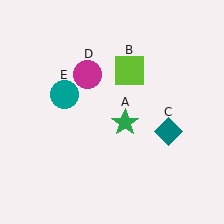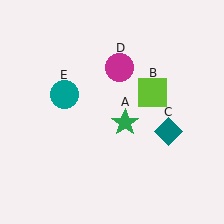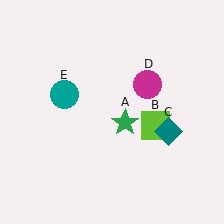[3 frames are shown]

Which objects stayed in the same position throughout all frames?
Green star (object A) and teal diamond (object C) and teal circle (object E) remained stationary.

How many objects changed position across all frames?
2 objects changed position: lime square (object B), magenta circle (object D).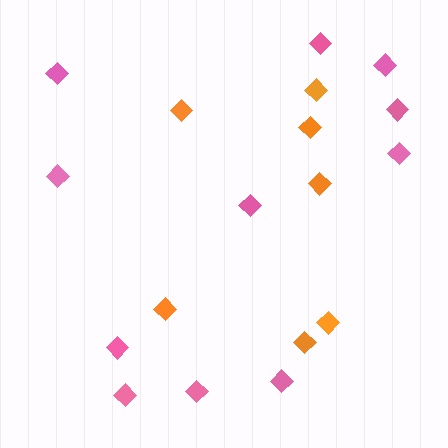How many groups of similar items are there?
There are 2 groups: one group of orange diamonds (7) and one group of pink diamonds (11).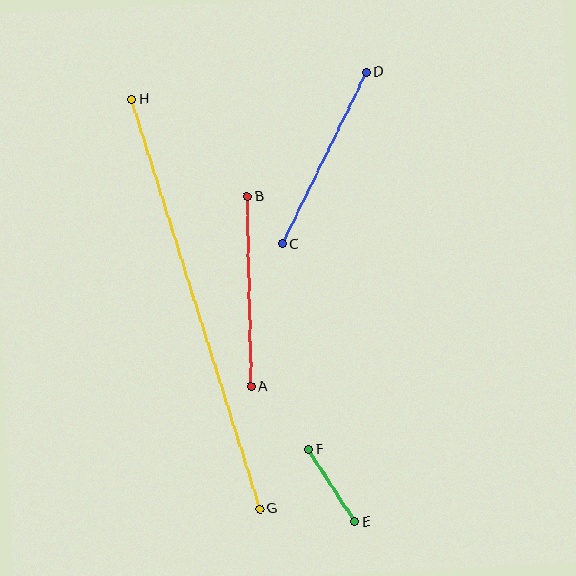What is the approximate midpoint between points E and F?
The midpoint is at approximately (332, 486) pixels.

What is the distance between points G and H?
The distance is approximately 429 pixels.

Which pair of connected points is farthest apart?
Points G and H are farthest apart.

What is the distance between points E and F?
The distance is approximately 86 pixels.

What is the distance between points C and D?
The distance is approximately 191 pixels.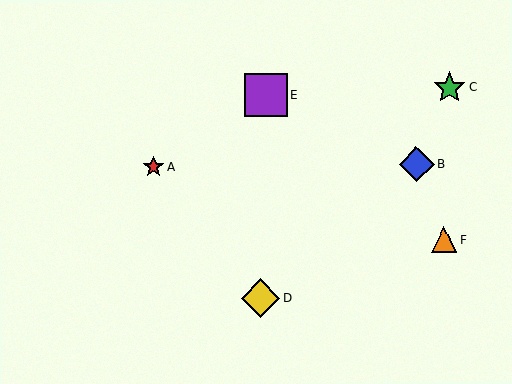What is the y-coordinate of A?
Object A is at y≈167.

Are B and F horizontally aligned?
No, B is at y≈164 and F is at y≈239.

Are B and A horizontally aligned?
Yes, both are at y≈164.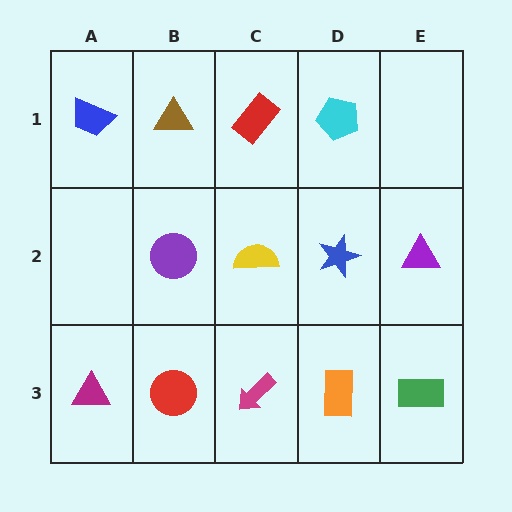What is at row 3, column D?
An orange rectangle.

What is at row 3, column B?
A red circle.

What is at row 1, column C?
A red rectangle.